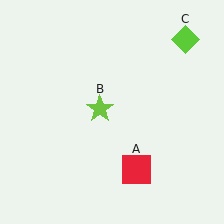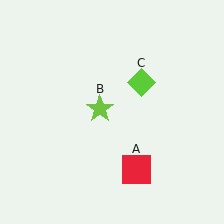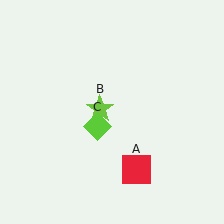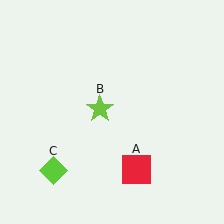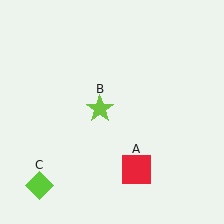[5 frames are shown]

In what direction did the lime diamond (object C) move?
The lime diamond (object C) moved down and to the left.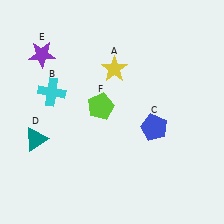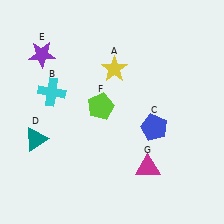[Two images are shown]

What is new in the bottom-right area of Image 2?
A magenta triangle (G) was added in the bottom-right area of Image 2.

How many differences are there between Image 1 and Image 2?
There is 1 difference between the two images.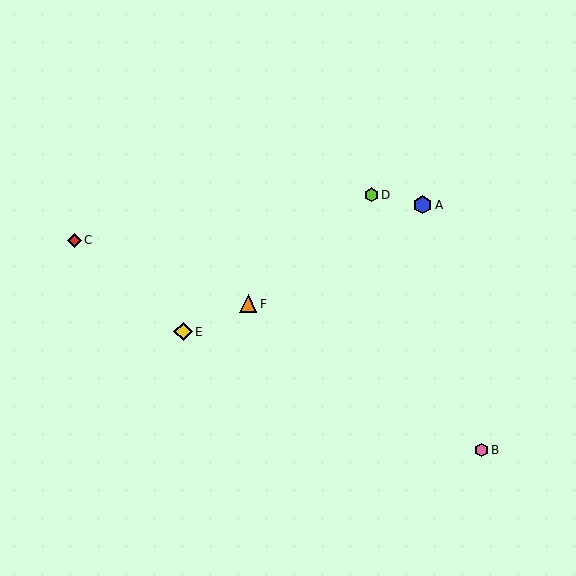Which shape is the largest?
The yellow diamond (labeled E) is the largest.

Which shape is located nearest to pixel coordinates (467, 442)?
The pink hexagon (labeled B) at (481, 450) is nearest to that location.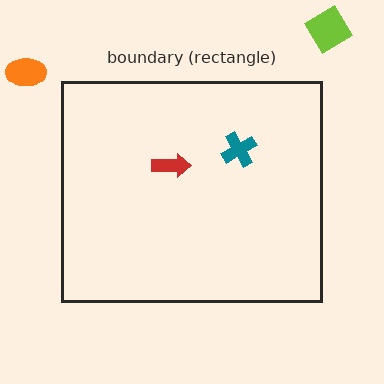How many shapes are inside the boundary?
2 inside, 2 outside.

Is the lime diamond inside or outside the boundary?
Outside.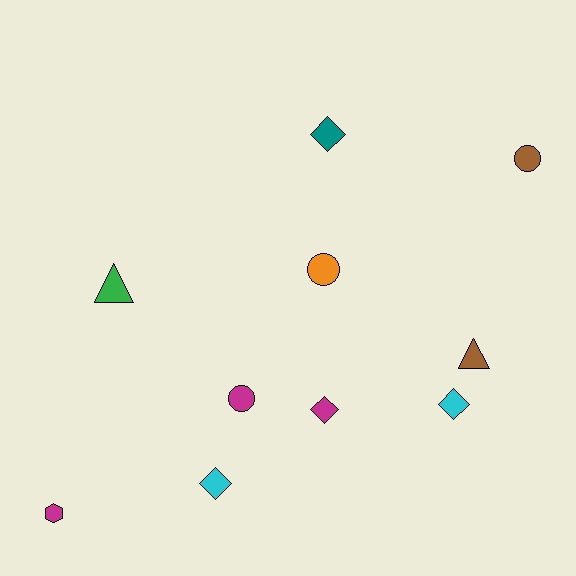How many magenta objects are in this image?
There are 3 magenta objects.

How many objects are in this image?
There are 10 objects.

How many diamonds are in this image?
There are 4 diamonds.